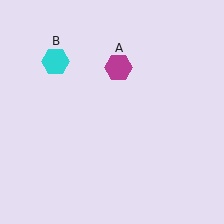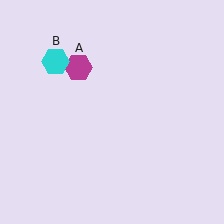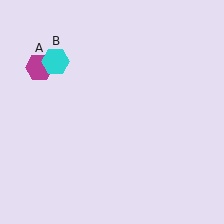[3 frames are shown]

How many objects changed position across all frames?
1 object changed position: magenta hexagon (object A).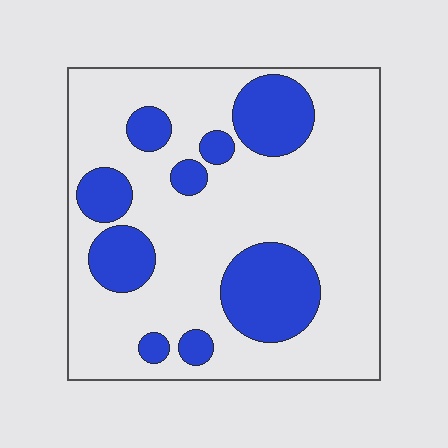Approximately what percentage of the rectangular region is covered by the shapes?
Approximately 25%.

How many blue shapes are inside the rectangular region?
9.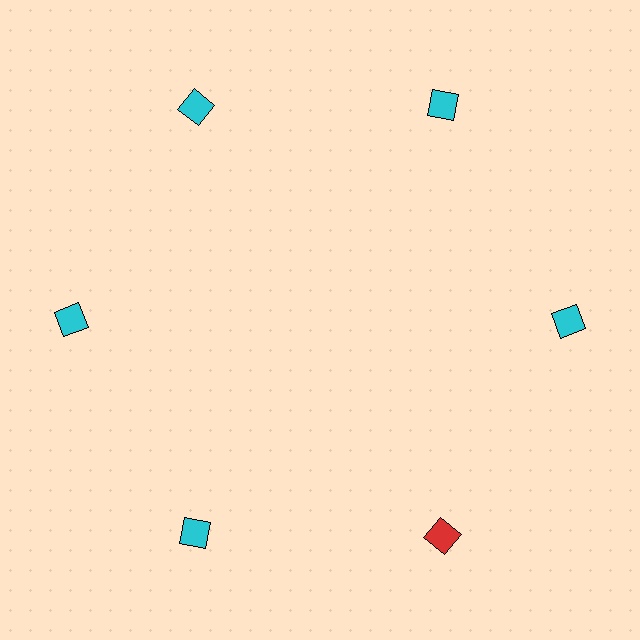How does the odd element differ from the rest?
It has a different color: red instead of cyan.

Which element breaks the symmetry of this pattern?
The red diamond at roughly the 5 o'clock position breaks the symmetry. All other shapes are cyan diamonds.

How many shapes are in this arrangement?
There are 6 shapes arranged in a ring pattern.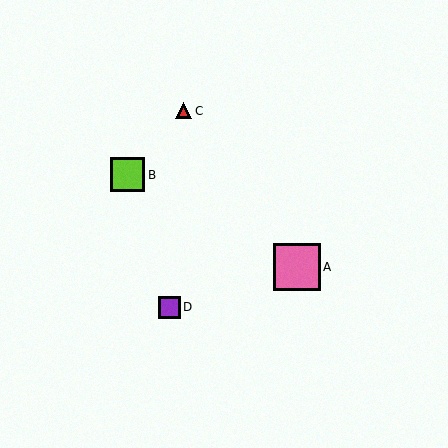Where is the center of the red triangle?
The center of the red triangle is at (184, 111).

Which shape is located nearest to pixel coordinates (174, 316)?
The purple square (labeled D) at (169, 307) is nearest to that location.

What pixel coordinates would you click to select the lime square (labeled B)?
Click at (127, 175) to select the lime square B.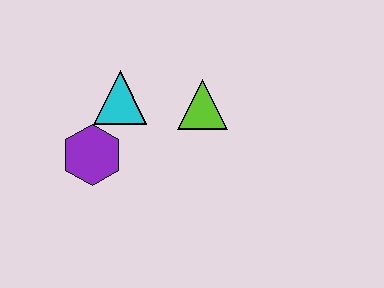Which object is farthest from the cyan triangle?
The lime triangle is farthest from the cyan triangle.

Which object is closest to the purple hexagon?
The cyan triangle is closest to the purple hexagon.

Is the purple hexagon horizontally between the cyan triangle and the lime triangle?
No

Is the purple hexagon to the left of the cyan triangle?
Yes